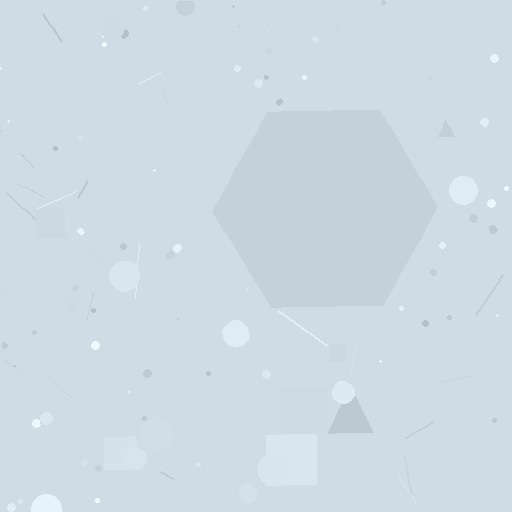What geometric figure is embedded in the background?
A hexagon is embedded in the background.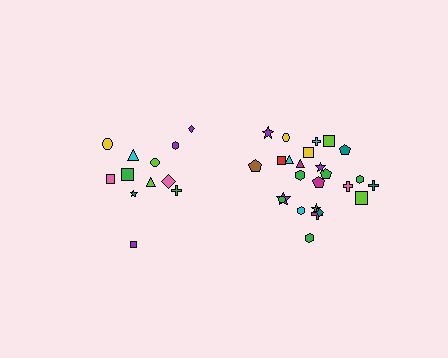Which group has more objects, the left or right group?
The right group.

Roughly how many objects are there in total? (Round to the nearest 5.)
Roughly 35 objects in total.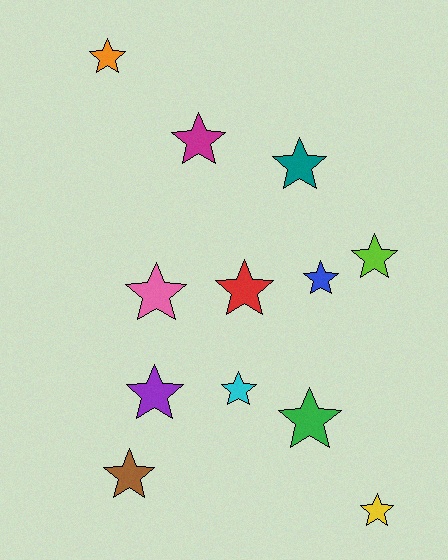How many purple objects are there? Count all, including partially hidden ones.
There is 1 purple object.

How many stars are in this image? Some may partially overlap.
There are 12 stars.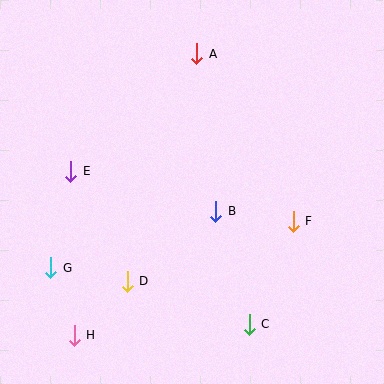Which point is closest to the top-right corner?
Point A is closest to the top-right corner.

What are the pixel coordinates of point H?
Point H is at (75, 336).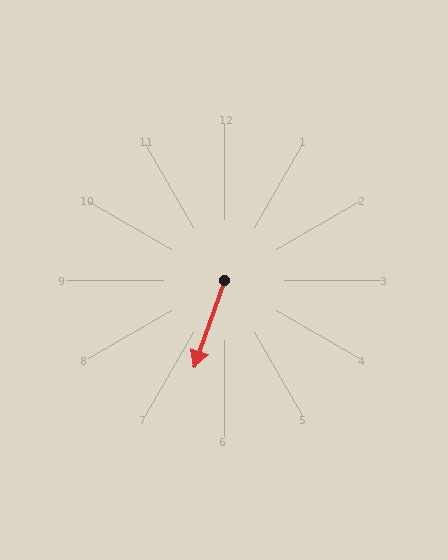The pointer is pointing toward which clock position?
Roughly 7 o'clock.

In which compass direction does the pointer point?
South.